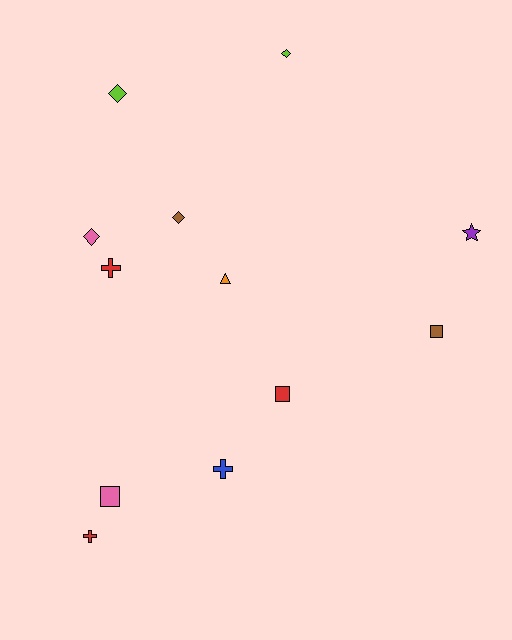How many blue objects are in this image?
There is 1 blue object.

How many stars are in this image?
There is 1 star.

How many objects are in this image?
There are 12 objects.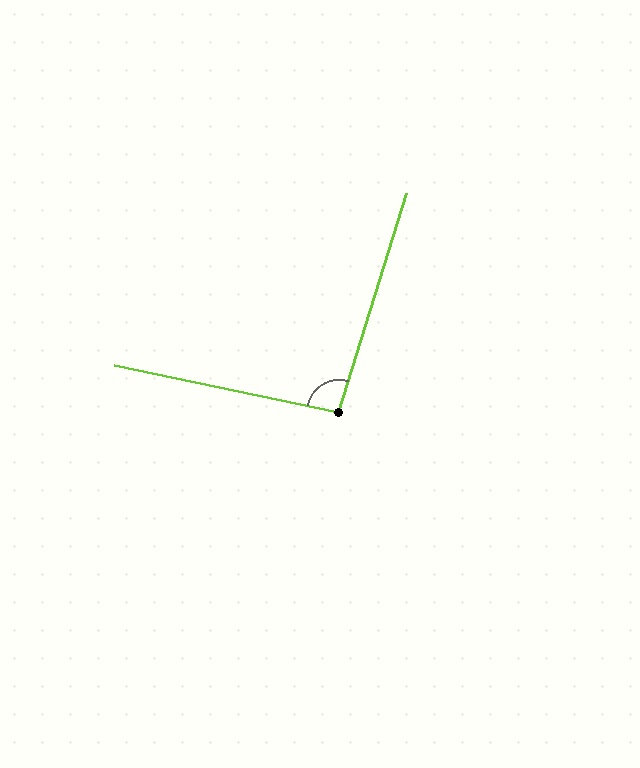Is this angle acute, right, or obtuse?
It is obtuse.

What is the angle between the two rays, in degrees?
Approximately 95 degrees.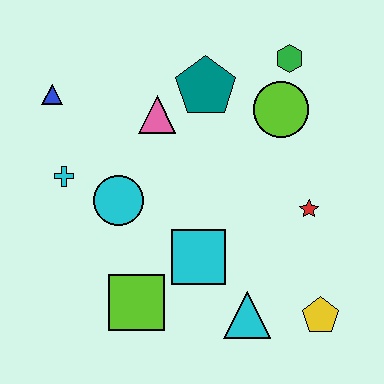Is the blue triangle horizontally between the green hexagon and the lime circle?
No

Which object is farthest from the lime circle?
The lime square is farthest from the lime circle.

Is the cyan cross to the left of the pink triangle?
Yes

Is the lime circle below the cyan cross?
No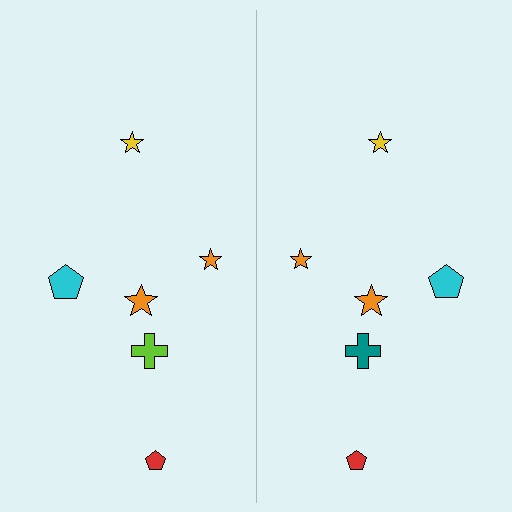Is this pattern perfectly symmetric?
No, the pattern is not perfectly symmetric. The teal cross on the right side breaks the symmetry — its mirror counterpart is lime.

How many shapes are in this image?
There are 12 shapes in this image.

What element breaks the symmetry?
The teal cross on the right side breaks the symmetry — its mirror counterpart is lime.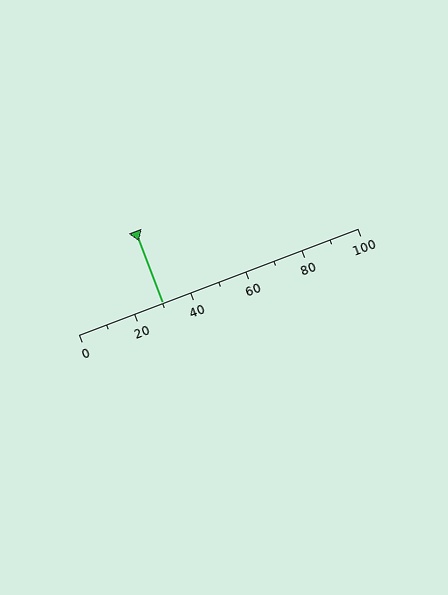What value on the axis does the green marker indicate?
The marker indicates approximately 30.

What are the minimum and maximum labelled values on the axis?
The axis runs from 0 to 100.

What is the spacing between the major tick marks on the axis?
The major ticks are spaced 20 apart.